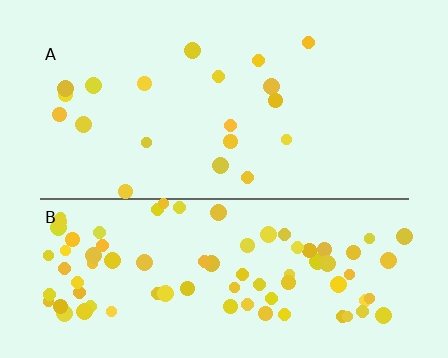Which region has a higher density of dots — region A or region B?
B (the bottom).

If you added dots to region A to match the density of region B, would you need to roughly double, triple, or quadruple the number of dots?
Approximately quadruple.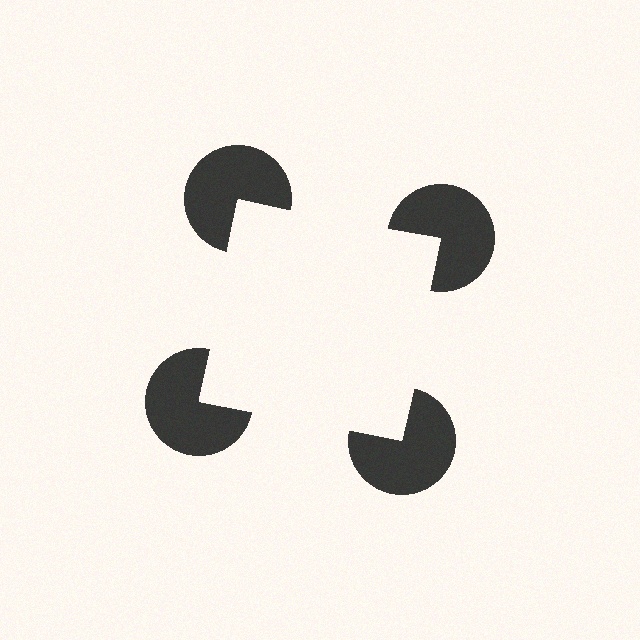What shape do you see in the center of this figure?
An illusory square — its edges are inferred from the aligned wedge cuts in the pac-man discs, not physically drawn.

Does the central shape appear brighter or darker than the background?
It typically appears slightly brighter than the background, even though no actual brightness change is drawn.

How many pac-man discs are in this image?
There are 4 — one at each vertex of the illusory square.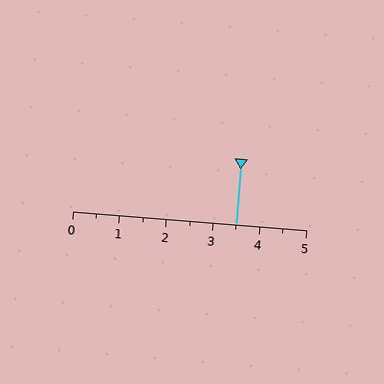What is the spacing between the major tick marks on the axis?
The major ticks are spaced 1 apart.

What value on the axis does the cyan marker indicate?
The marker indicates approximately 3.5.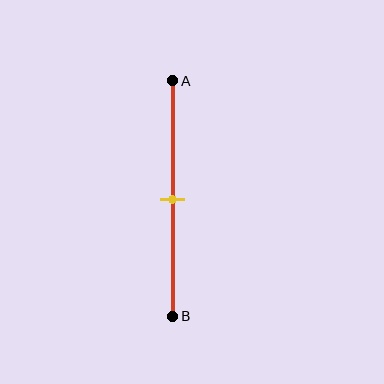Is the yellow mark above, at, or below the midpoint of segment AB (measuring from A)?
The yellow mark is approximately at the midpoint of segment AB.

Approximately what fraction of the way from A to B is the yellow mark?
The yellow mark is approximately 50% of the way from A to B.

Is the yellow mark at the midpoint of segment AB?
Yes, the mark is approximately at the midpoint.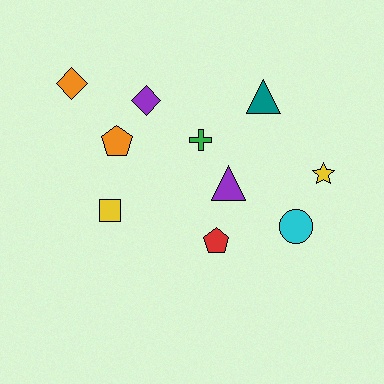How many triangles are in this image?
There are 2 triangles.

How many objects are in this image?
There are 10 objects.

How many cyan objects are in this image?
There is 1 cyan object.